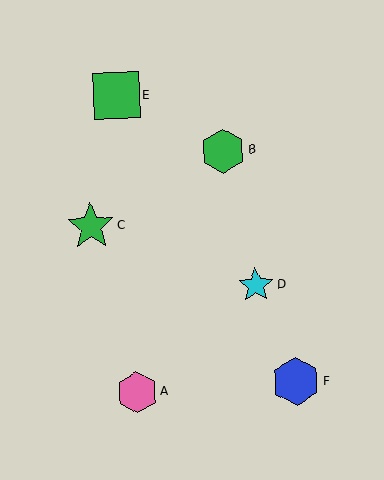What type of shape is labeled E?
Shape E is a green square.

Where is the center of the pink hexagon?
The center of the pink hexagon is at (137, 392).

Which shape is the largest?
The blue hexagon (labeled F) is the largest.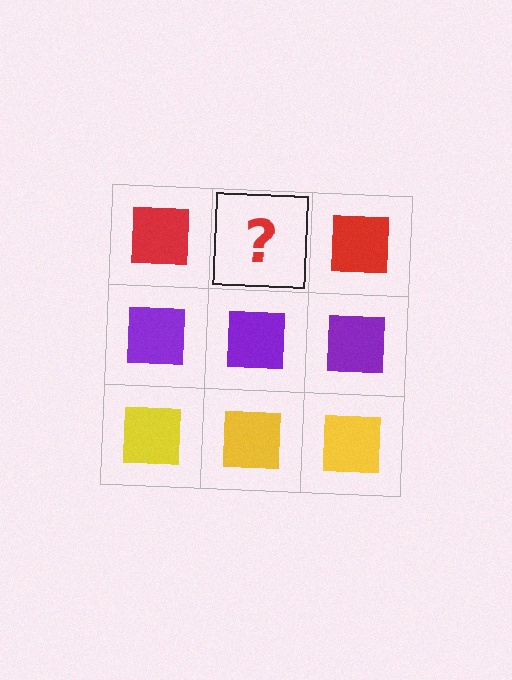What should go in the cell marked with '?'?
The missing cell should contain a red square.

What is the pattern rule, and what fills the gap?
The rule is that each row has a consistent color. The gap should be filled with a red square.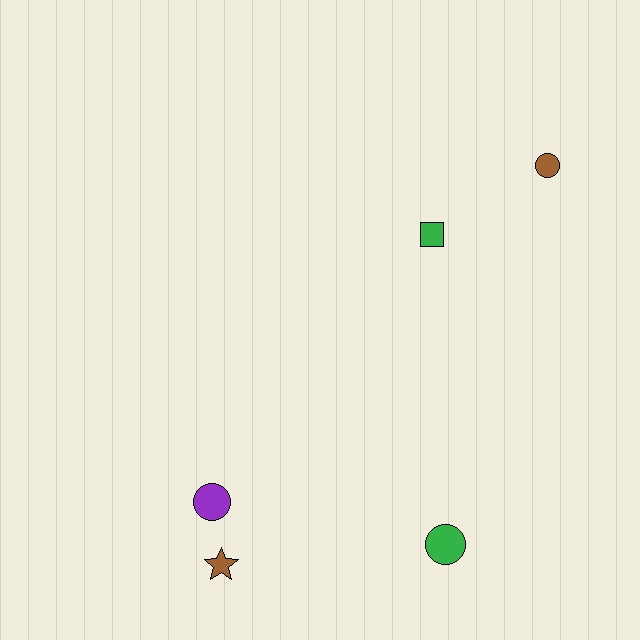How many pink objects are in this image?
There are no pink objects.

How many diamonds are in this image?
There are no diamonds.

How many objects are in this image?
There are 5 objects.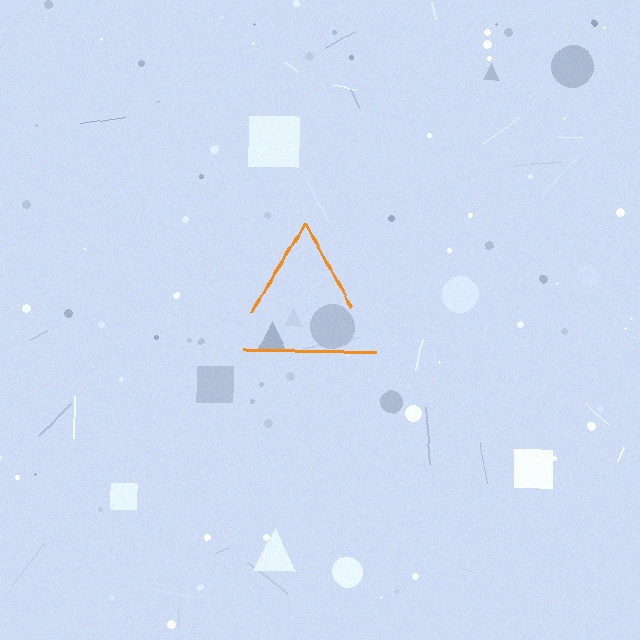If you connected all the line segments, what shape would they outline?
They would outline a triangle.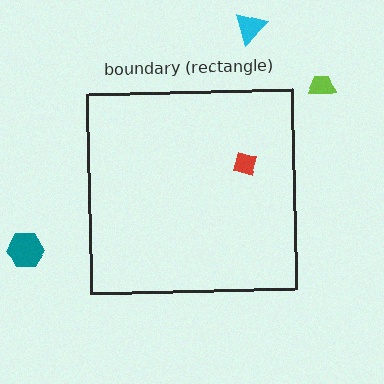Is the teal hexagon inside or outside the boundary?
Outside.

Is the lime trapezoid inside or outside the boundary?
Outside.